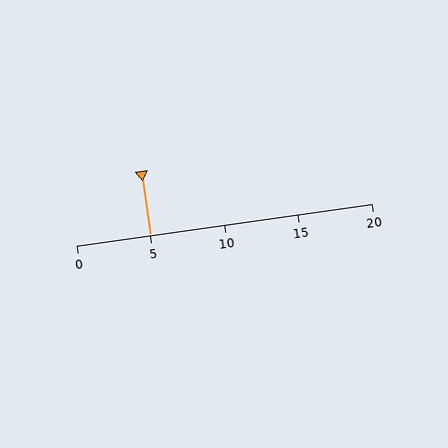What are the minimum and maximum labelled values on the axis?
The axis runs from 0 to 20.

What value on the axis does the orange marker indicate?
The marker indicates approximately 5.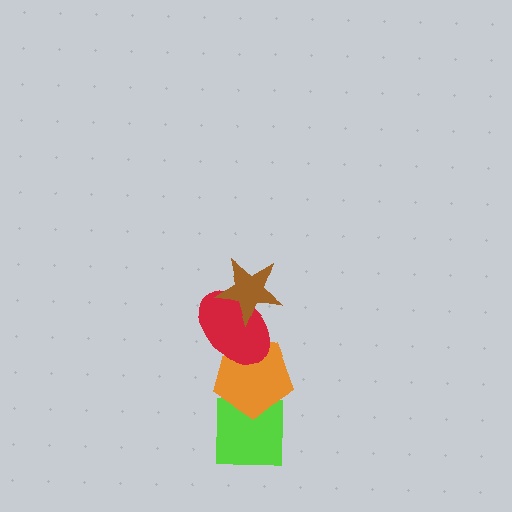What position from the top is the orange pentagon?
The orange pentagon is 3rd from the top.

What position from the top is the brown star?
The brown star is 1st from the top.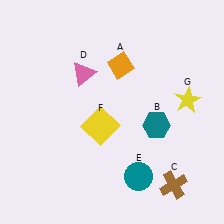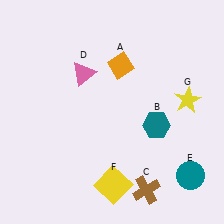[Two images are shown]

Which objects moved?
The objects that moved are: the brown cross (C), the teal circle (E), the yellow square (F).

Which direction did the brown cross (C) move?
The brown cross (C) moved left.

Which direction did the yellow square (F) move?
The yellow square (F) moved down.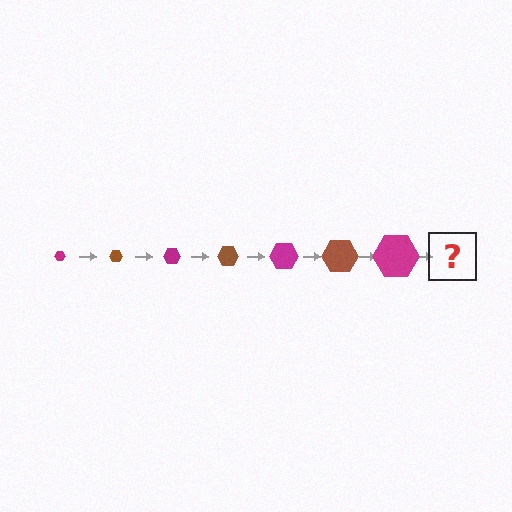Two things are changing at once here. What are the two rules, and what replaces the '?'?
The two rules are that the hexagon grows larger each step and the color cycles through magenta and brown. The '?' should be a brown hexagon, larger than the previous one.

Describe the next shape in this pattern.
It should be a brown hexagon, larger than the previous one.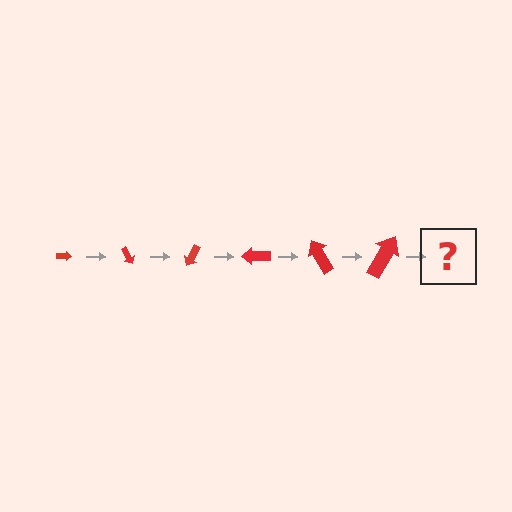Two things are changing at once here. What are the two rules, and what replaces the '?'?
The two rules are that the arrow grows larger each step and it rotates 60 degrees each step. The '?' should be an arrow, larger than the previous one and rotated 360 degrees from the start.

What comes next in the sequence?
The next element should be an arrow, larger than the previous one and rotated 360 degrees from the start.